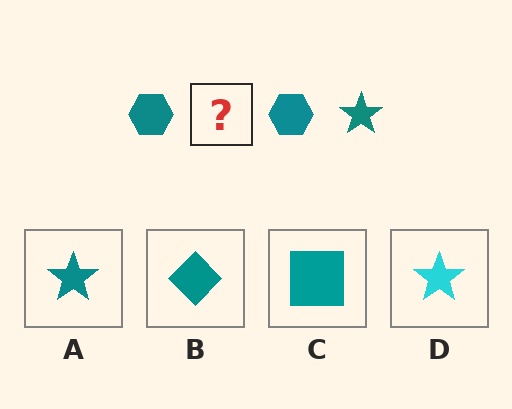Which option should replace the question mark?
Option A.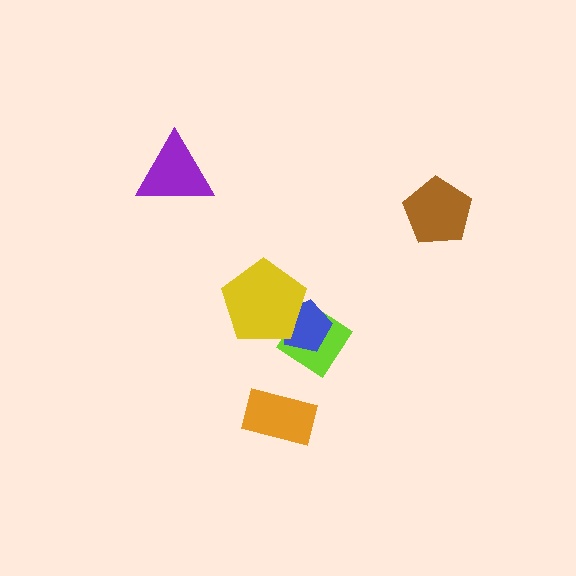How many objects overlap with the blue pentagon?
2 objects overlap with the blue pentagon.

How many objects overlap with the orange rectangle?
0 objects overlap with the orange rectangle.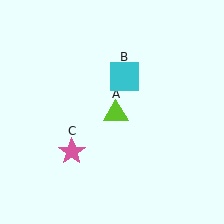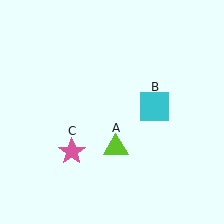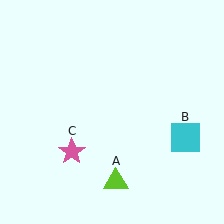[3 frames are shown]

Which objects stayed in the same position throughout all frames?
Pink star (object C) remained stationary.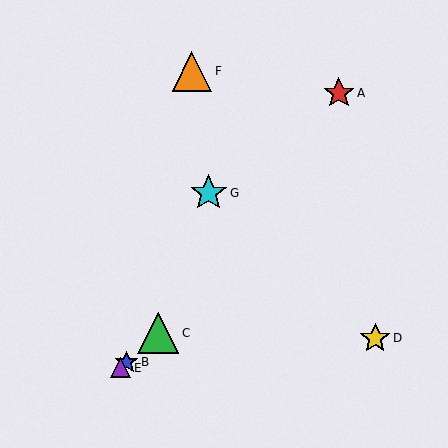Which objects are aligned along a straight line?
Objects B, C, E are aligned along a straight line.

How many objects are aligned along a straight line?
3 objects (B, C, E) are aligned along a straight line.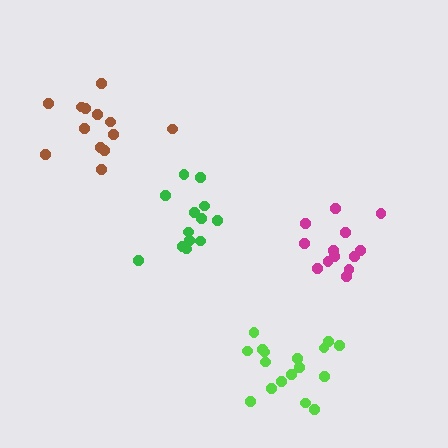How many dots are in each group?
Group 1: 13 dots, Group 2: 13 dots, Group 3: 13 dots, Group 4: 17 dots (56 total).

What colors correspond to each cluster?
The clusters are colored: green, magenta, brown, lime.